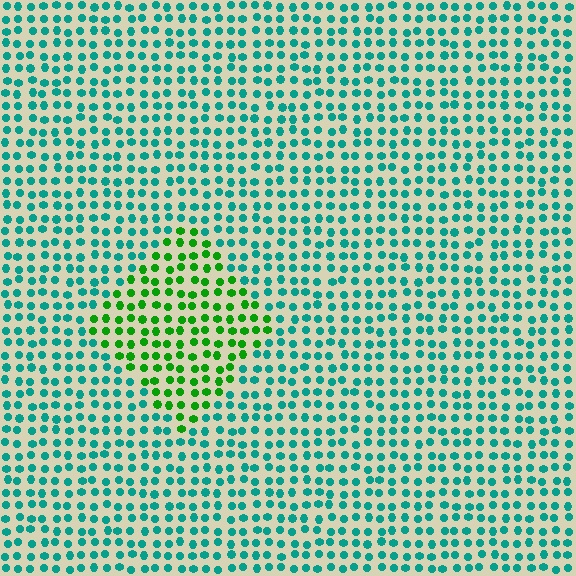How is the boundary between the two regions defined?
The boundary is defined purely by a slight shift in hue (about 52 degrees). Spacing, size, and orientation are identical on both sides.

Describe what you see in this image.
The image is filled with small teal elements in a uniform arrangement. A diamond-shaped region is visible where the elements are tinted to a slightly different hue, forming a subtle color boundary.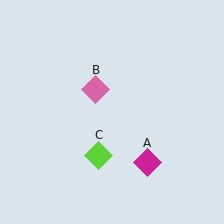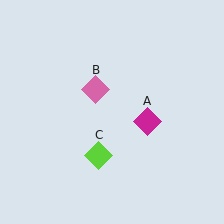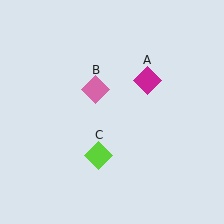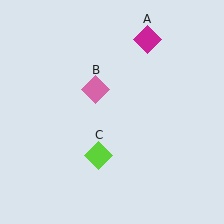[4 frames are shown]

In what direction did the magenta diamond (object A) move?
The magenta diamond (object A) moved up.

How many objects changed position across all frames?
1 object changed position: magenta diamond (object A).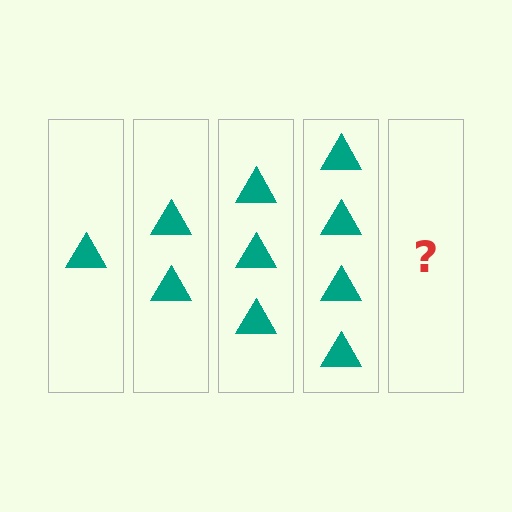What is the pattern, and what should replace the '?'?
The pattern is that each step adds one more triangle. The '?' should be 5 triangles.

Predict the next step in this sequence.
The next step is 5 triangles.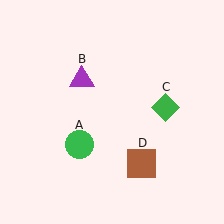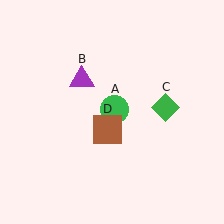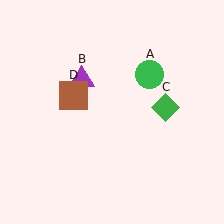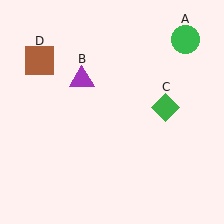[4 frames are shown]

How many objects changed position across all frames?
2 objects changed position: green circle (object A), brown square (object D).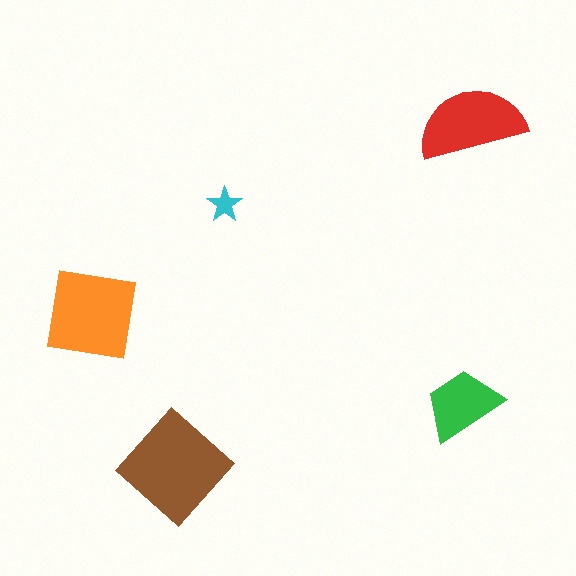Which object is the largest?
The brown diamond.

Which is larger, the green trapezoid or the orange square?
The orange square.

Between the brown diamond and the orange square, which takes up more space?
The brown diamond.